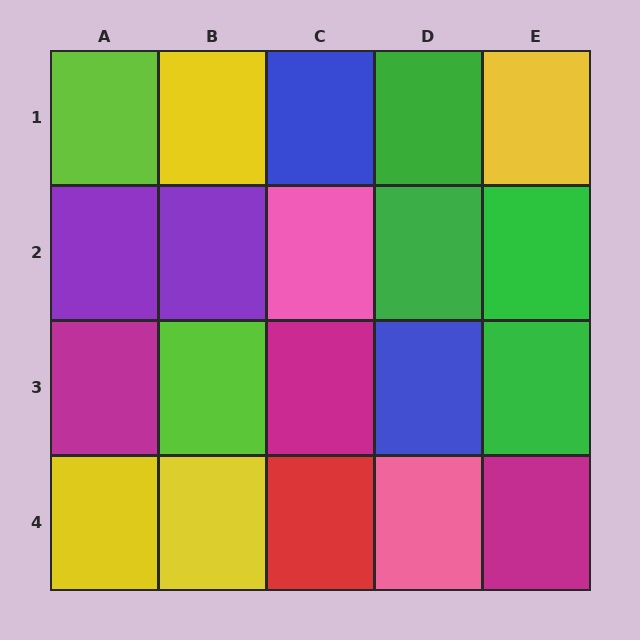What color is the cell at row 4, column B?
Yellow.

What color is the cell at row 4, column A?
Yellow.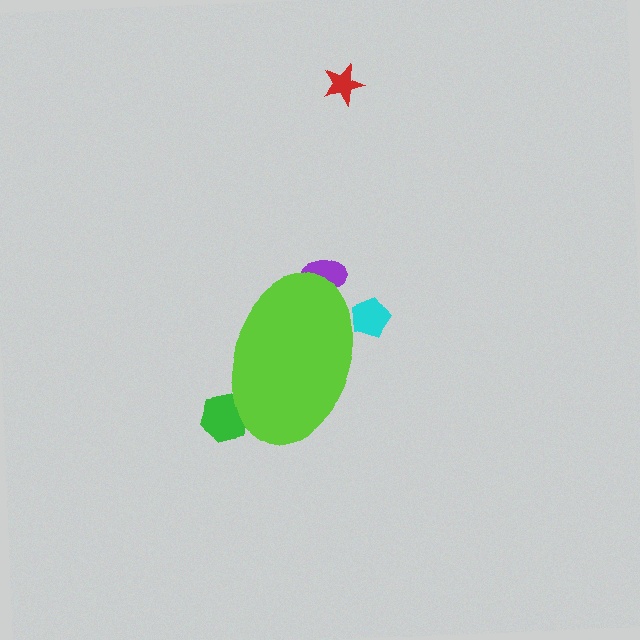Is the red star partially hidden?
No, the red star is fully visible.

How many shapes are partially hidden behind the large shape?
3 shapes are partially hidden.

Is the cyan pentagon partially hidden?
Yes, the cyan pentagon is partially hidden behind the lime ellipse.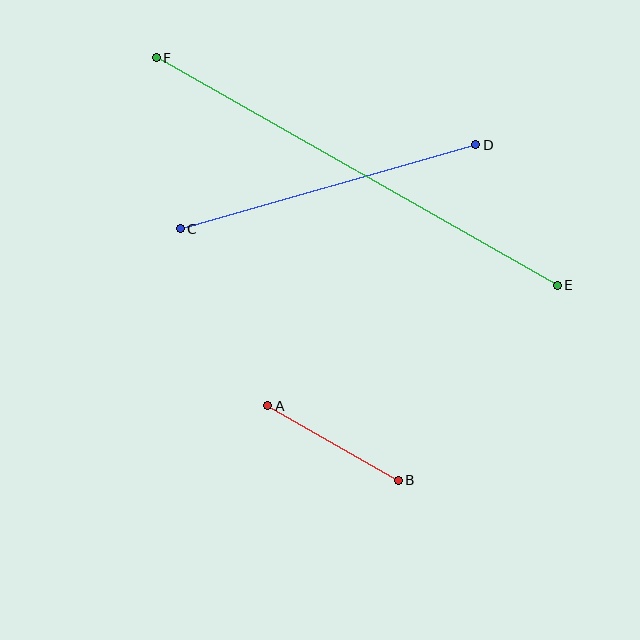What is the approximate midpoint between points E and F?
The midpoint is at approximately (357, 172) pixels.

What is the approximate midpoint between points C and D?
The midpoint is at approximately (328, 187) pixels.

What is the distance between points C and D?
The distance is approximately 307 pixels.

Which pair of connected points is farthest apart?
Points E and F are farthest apart.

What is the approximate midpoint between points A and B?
The midpoint is at approximately (333, 443) pixels.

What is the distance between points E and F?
The distance is approximately 461 pixels.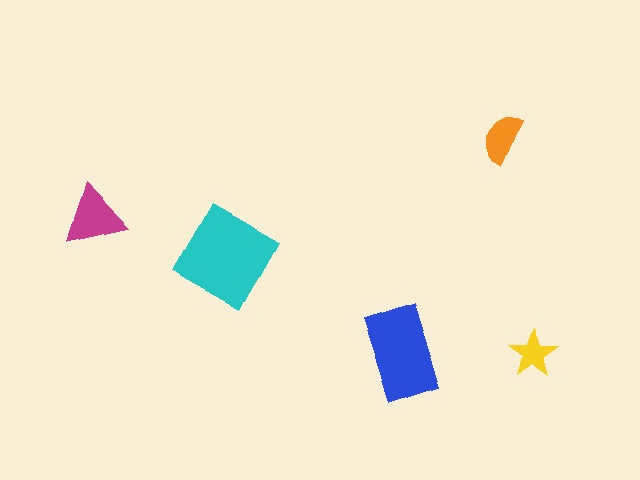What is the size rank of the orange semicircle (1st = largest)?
4th.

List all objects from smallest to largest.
The yellow star, the orange semicircle, the magenta triangle, the blue rectangle, the cyan diamond.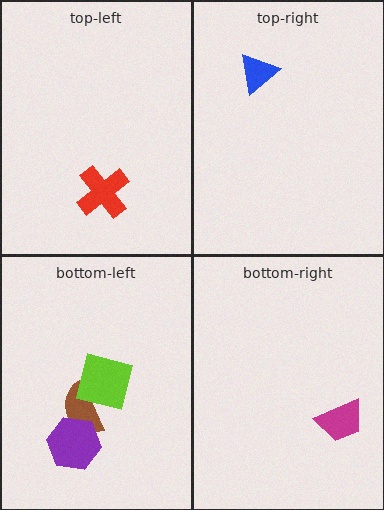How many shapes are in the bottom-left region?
3.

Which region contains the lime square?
The bottom-left region.